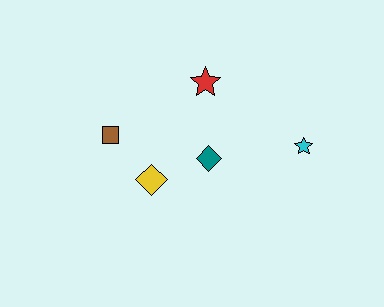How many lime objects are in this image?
There are no lime objects.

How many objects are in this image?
There are 5 objects.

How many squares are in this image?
There is 1 square.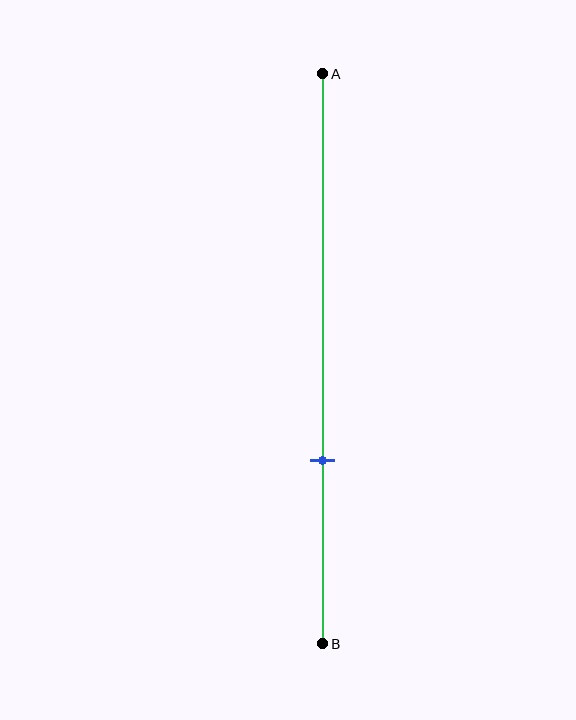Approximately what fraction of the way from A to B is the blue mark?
The blue mark is approximately 70% of the way from A to B.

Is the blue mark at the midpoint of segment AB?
No, the mark is at about 70% from A, not at the 50% midpoint.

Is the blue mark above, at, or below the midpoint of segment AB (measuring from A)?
The blue mark is below the midpoint of segment AB.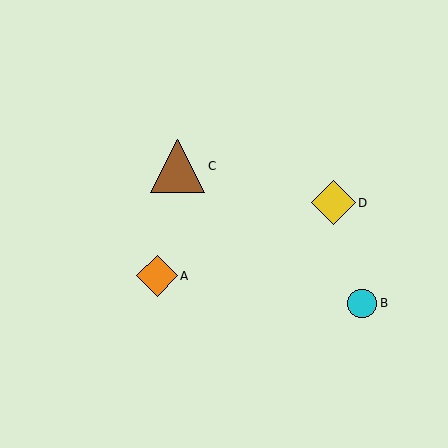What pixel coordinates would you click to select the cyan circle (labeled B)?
Click at (362, 303) to select the cyan circle B.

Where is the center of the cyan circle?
The center of the cyan circle is at (362, 303).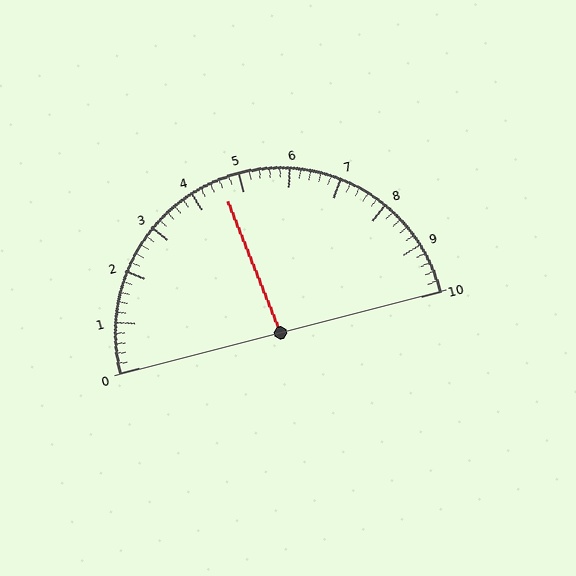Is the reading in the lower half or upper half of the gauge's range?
The reading is in the lower half of the range (0 to 10).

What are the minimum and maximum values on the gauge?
The gauge ranges from 0 to 10.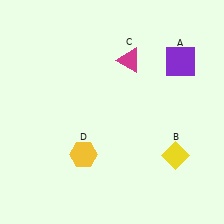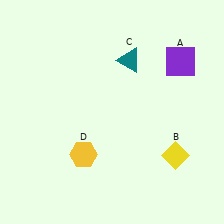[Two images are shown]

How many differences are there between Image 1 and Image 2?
There is 1 difference between the two images.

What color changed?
The triangle (C) changed from magenta in Image 1 to teal in Image 2.